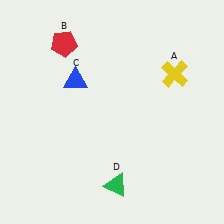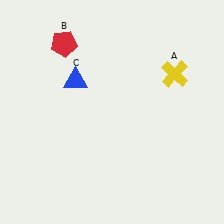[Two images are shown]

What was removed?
The green triangle (D) was removed in Image 2.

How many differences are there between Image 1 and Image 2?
There is 1 difference between the two images.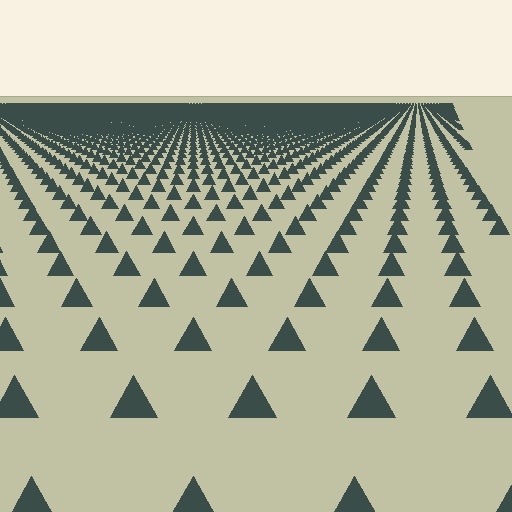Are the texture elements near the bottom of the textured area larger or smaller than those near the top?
Larger. Near the bottom, elements are closer to the viewer and appear at a bigger on-screen size.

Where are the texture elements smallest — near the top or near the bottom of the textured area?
Near the top.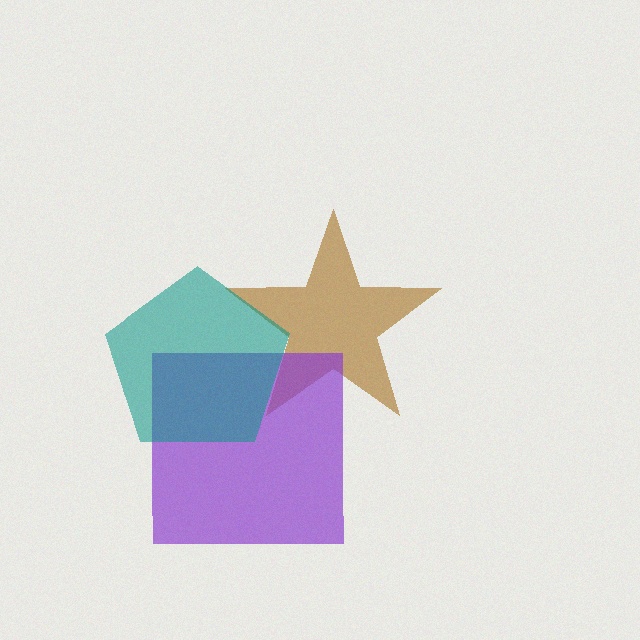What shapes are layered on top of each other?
The layered shapes are: a brown star, a purple square, a teal pentagon.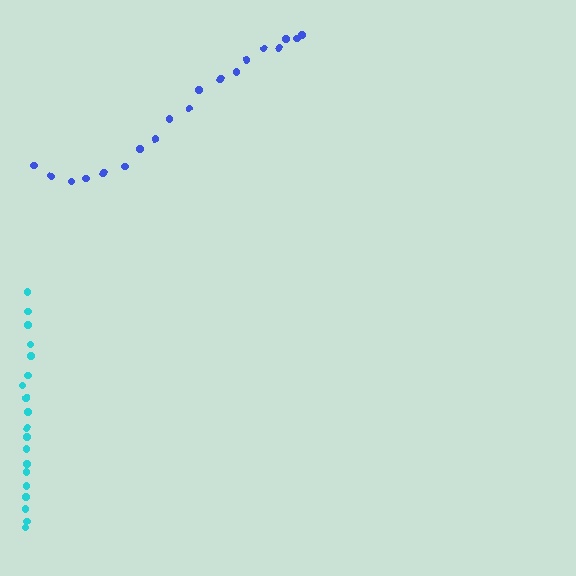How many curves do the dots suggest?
There are 2 distinct paths.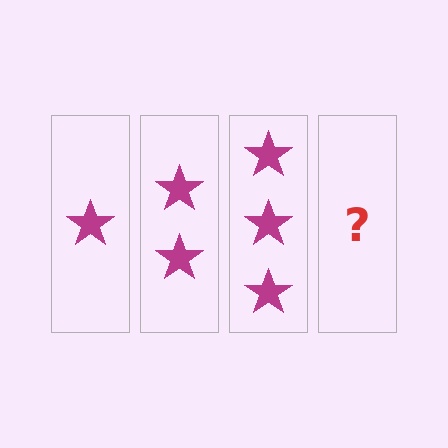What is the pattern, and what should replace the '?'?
The pattern is that each step adds one more star. The '?' should be 4 stars.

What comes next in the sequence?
The next element should be 4 stars.